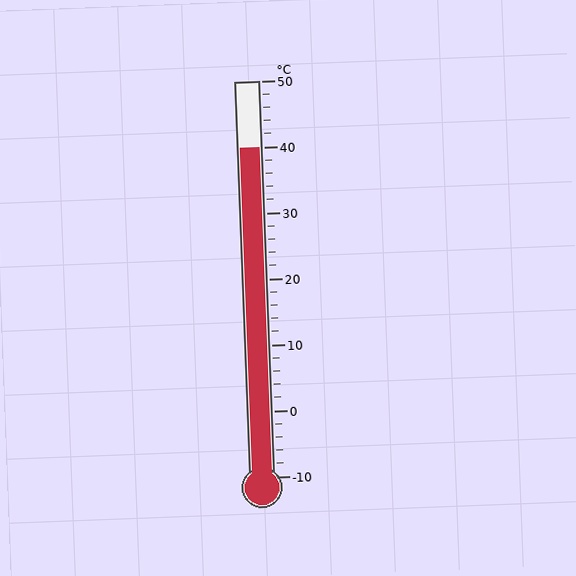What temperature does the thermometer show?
The thermometer shows approximately 40°C.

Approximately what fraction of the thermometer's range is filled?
The thermometer is filled to approximately 85% of its range.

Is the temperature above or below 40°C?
The temperature is at 40°C.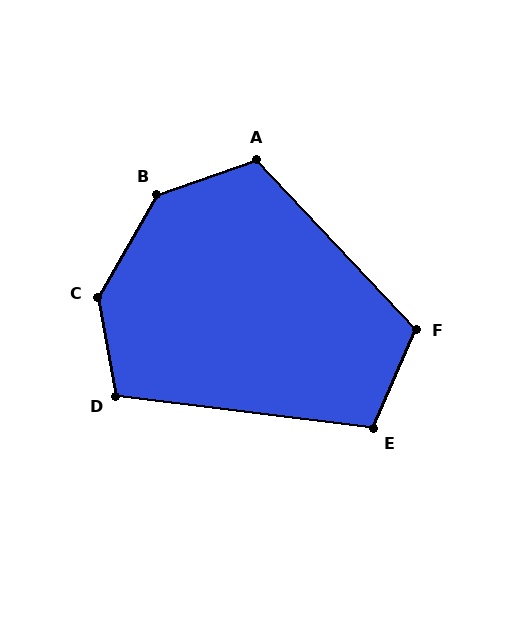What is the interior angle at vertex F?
Approximately 114 degrees (obtuse).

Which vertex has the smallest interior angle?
E, at approximately 106 degrees.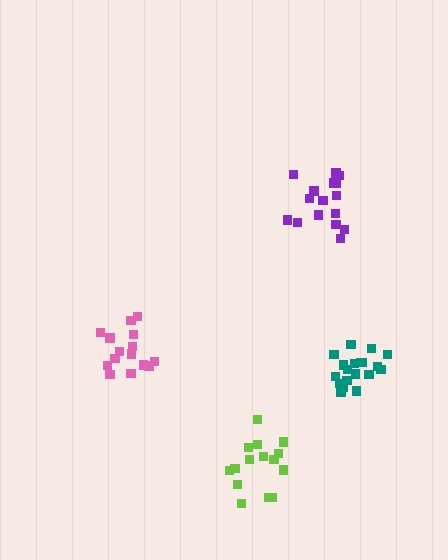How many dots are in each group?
Group 1: 15 dots, Group 2: 15 dots, Group 3: 17 dots, Group 4: 19 dots (66 total).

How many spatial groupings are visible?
There are 4 spatial groupings.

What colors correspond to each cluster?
The clusters are colored: lime, pink, purple, teal.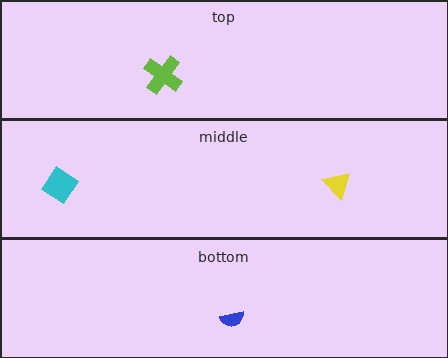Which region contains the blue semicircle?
The bottom region.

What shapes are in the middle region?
The yellow triangle, the cyan diamond.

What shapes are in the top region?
The lime cross.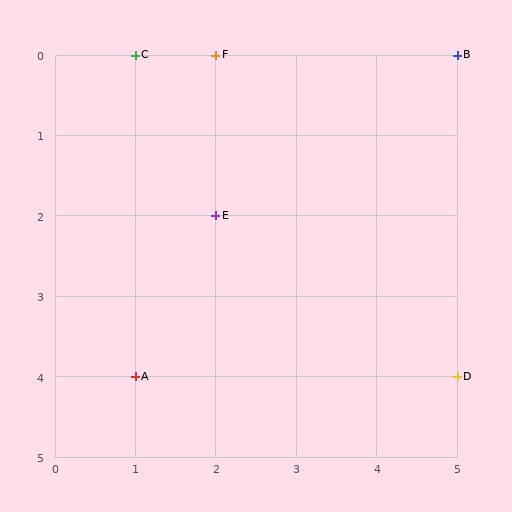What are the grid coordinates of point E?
Point E is at grid coordinates (2, 2).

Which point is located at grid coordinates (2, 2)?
Point E is at (2, 2).